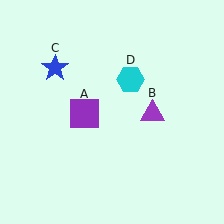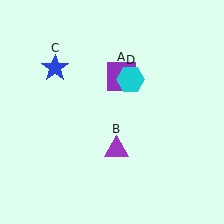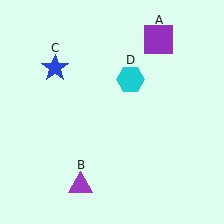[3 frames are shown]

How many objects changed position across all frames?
2 objects changed position: purple square (object A), purple triangle (object B).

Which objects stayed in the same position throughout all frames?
Blue star (object C) and cyan hexagon (object D) remained stationary.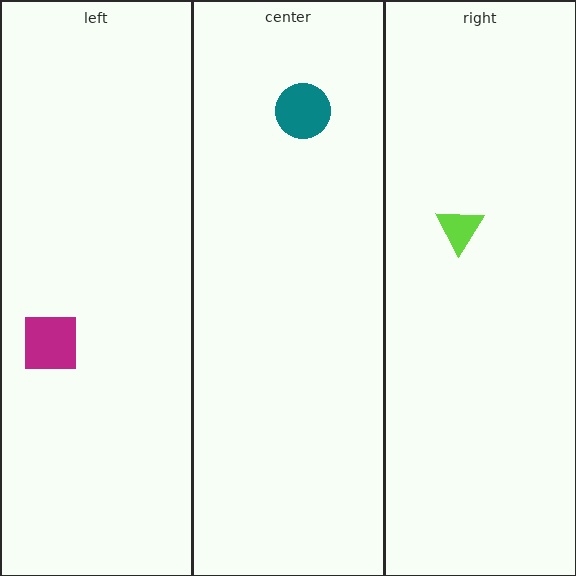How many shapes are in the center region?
1.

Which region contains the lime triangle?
The right region.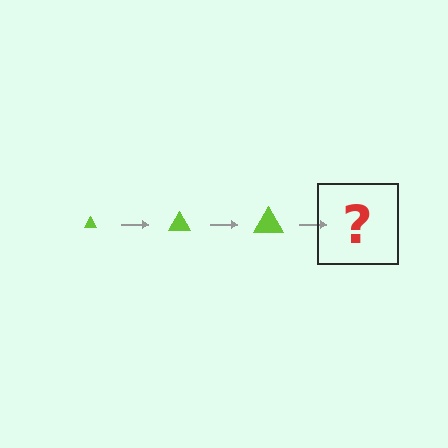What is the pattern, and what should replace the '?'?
The pattern is that the triangle gets progressively larger each step. The '?' should be a lime triangle, larger than the previous one.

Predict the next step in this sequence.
The next step is a lime triangle, larger than the previous one.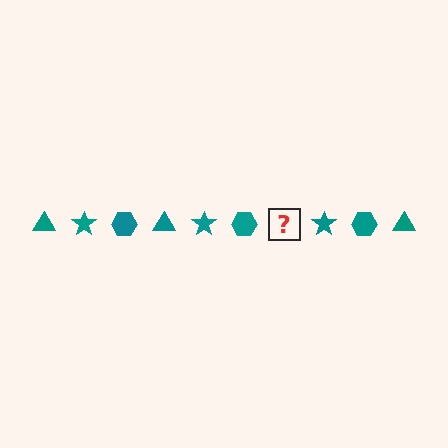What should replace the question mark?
The question mark should be replaced with a teal triangle.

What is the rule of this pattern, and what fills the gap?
The rule is that the pattern cycles through triangle, star, hexagon shapes in teal. The gap should be filled with a teal triangle.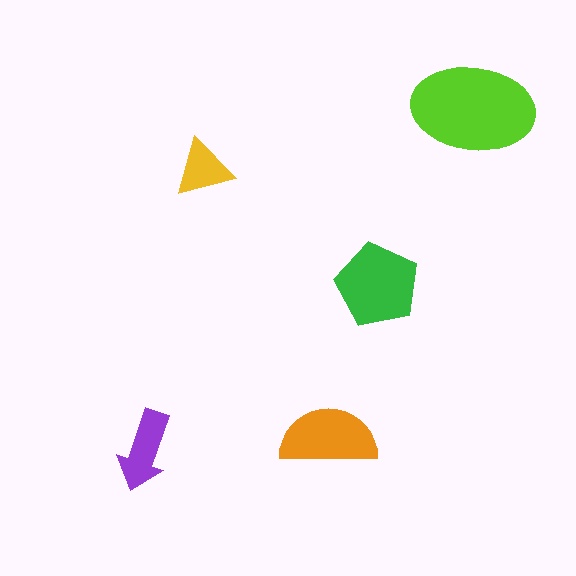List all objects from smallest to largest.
The yellow triangle, the purple arrow, the orange semicircle, the green pentagon, the lime ellipse.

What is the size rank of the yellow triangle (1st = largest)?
5th.